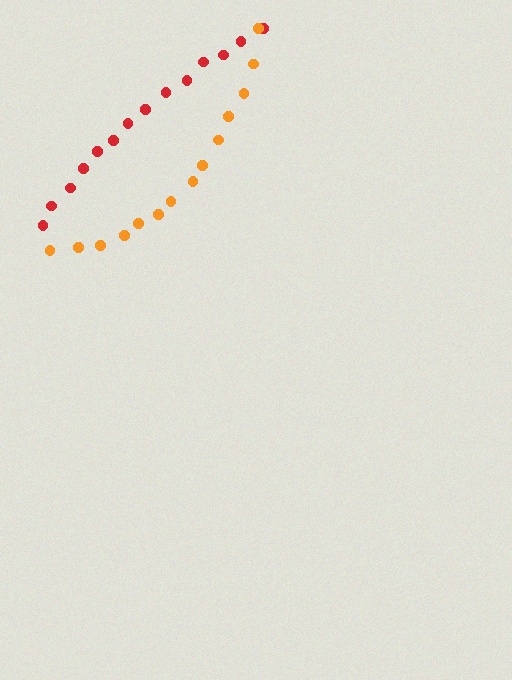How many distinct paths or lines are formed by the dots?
There are 2 distinct paths.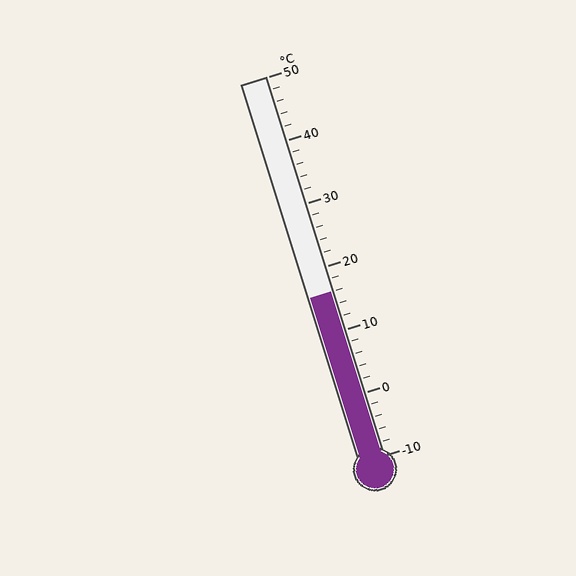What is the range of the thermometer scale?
The thermometer scale ranges from -10°C to 50°C.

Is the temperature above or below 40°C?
The temperature is below 40°C.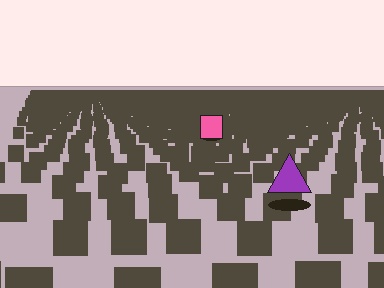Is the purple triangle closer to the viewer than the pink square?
Yes. The purple triangle is closer — you can tell from the texture gradient: the ground texture is coarser near it.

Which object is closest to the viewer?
The purple triangle is closest. The texture marks near it are larger and more spread out.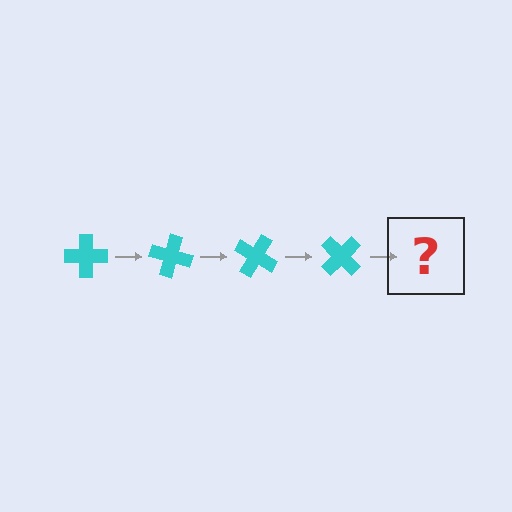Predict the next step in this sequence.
The next step is a cyan cross rotated 60 degrees.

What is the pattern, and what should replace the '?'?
The pattern is that the cross rotates 15 degrees each step. The '?' should be a cyan cross rotated 60 degrees.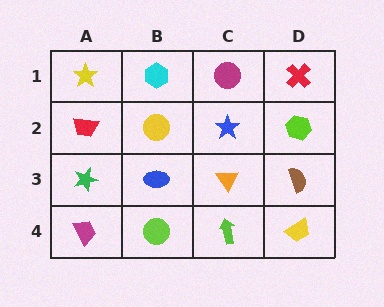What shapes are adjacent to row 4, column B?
A blue ellipse (row 3, column B), a magenta trapezoid (row 4, column A), a lime arrow (row 4, column C).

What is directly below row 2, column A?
A green star.